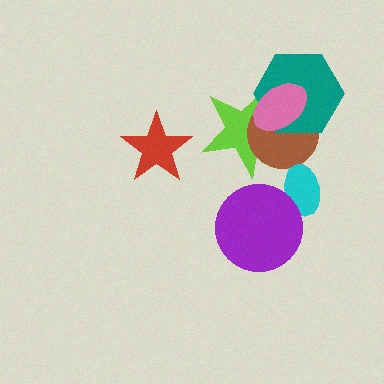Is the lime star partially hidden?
Yes, it is partially covered by another shape.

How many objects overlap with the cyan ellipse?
1 object overlaps with the cyan ellipse.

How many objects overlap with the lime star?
3 objects overlap with the lime star.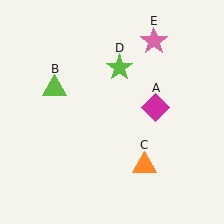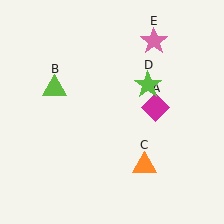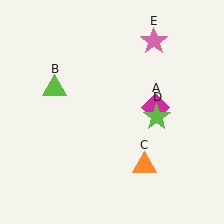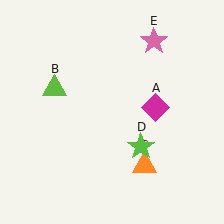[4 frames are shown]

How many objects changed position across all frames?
1 object changed position: lime star (object D).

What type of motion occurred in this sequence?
The lime star (object D) rotated clockwise around the center of the scene.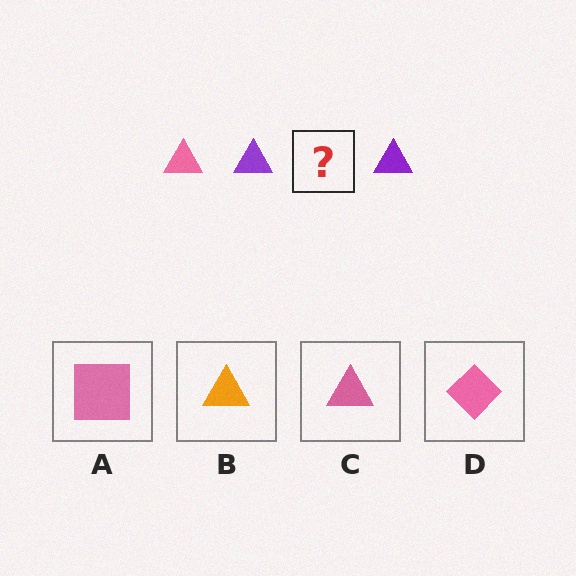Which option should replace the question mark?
Option C.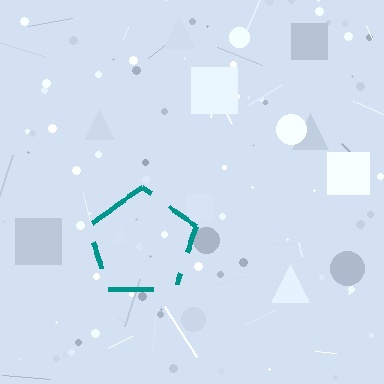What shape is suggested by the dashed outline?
The dashed outline suggests a pentagon.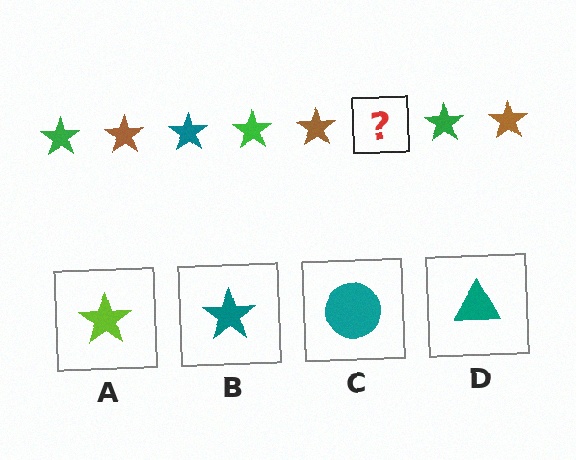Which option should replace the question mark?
Option B.